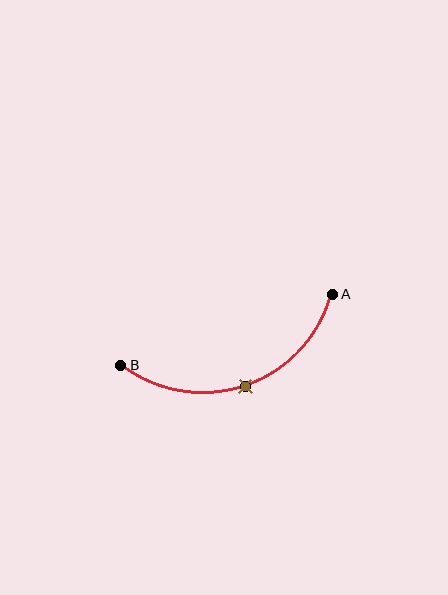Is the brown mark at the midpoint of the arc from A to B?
Yes. The brown mark lies on the arc at equal arc-length from both A and B — it is the arc midpoint.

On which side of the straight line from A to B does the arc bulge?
The arc bulges below the straight line connecting A and B.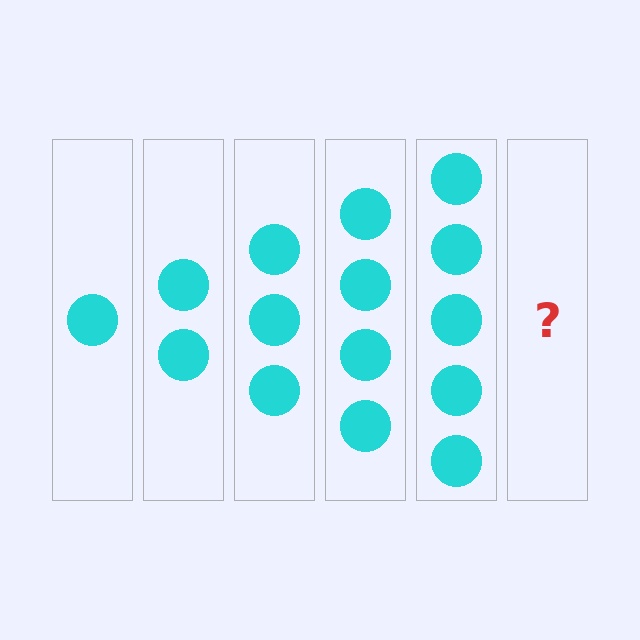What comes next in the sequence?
The next element should be 6 circles.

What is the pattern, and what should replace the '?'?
The pattern is that each step adds one more circle. The '?' should be 6 circles.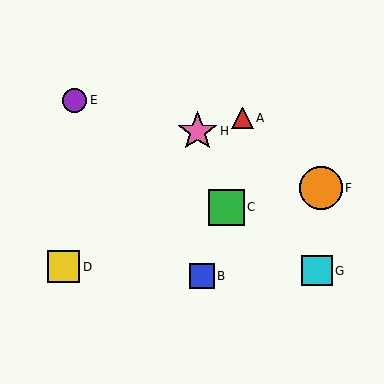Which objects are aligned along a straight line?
Objects C, E, G are aligned along a straight line.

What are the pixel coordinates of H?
Object H is at (198, 131).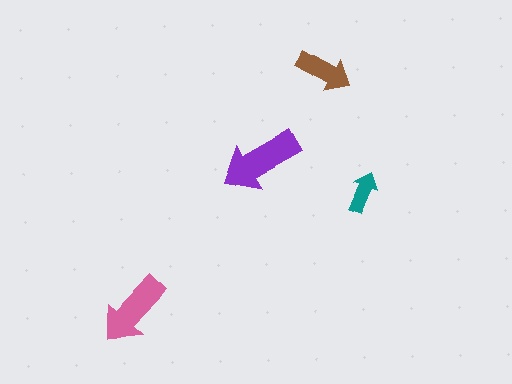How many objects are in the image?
There are 4 objects in the image.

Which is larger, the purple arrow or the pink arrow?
The purple one.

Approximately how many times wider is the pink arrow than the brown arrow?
About 1.5 times wider.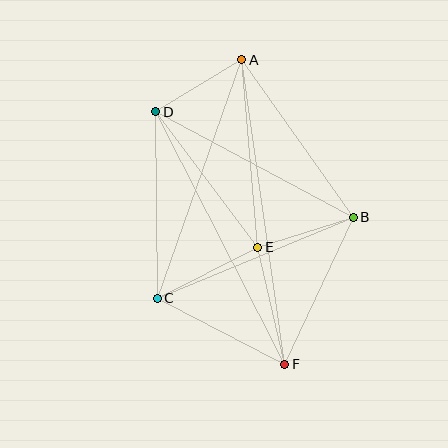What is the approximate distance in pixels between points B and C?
The distance between B and C is approximately 212 pixels.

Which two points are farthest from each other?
Points A and F are farthest from each other.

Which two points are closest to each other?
Points B and E are closest to each other.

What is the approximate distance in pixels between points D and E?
The distance between D and E is approximately 170 pixels.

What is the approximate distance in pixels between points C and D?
The distance between C and D is approximately 186 pixels.